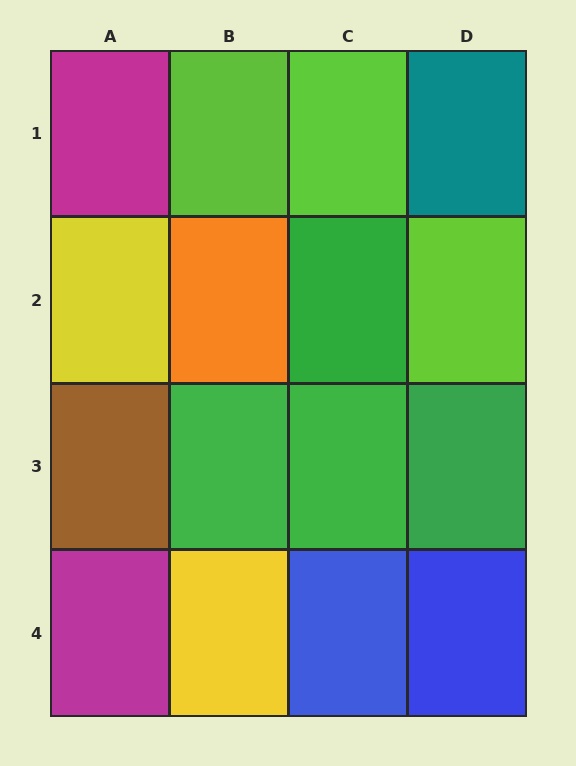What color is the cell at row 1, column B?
Lime.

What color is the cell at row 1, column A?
Magenta.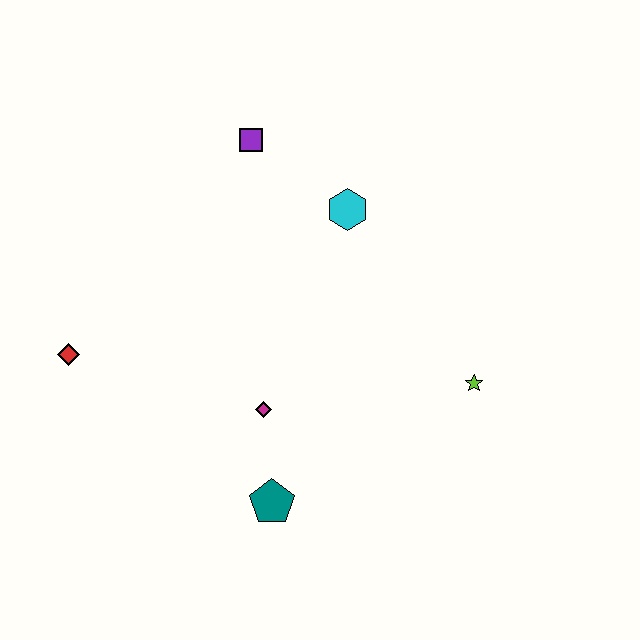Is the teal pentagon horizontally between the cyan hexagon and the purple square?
Yes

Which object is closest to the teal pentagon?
The magenta diamond is closest to the teal pentagon.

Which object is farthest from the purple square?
The teal pentagon is farthest from the purple square.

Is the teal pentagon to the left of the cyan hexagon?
Yes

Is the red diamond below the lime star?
No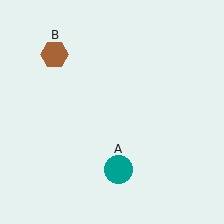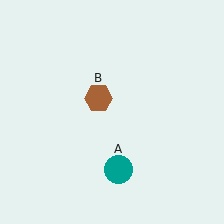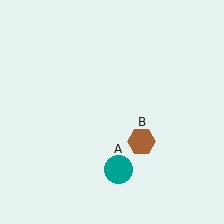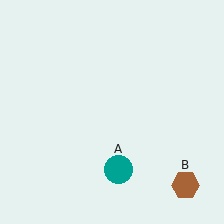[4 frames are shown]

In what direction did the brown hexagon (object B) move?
The brown hexagon (object B) moved down and to the right.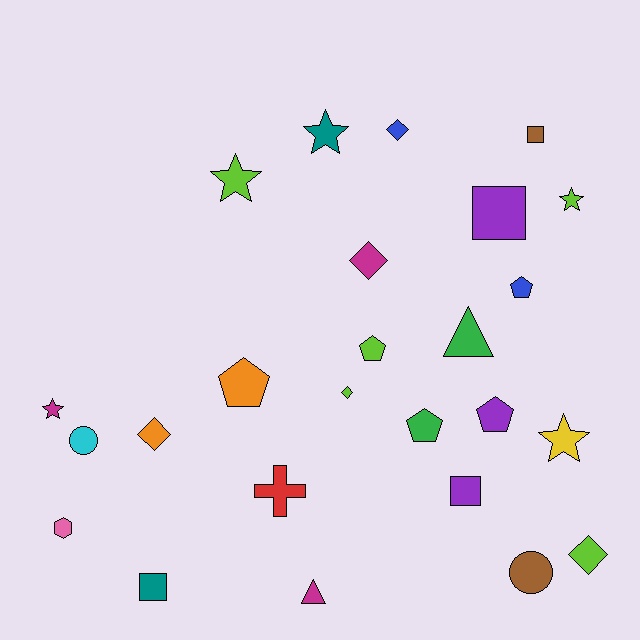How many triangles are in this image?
There are 2 triangles.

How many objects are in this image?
There are 25 objects.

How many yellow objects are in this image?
There is 1 yellow object.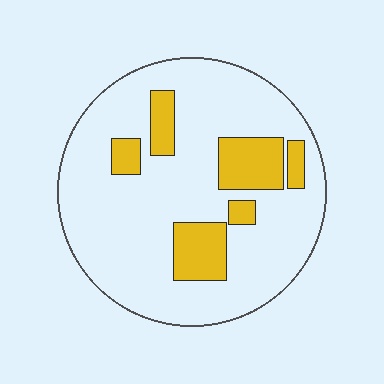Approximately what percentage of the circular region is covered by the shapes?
Approximately 20%.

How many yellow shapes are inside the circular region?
6.